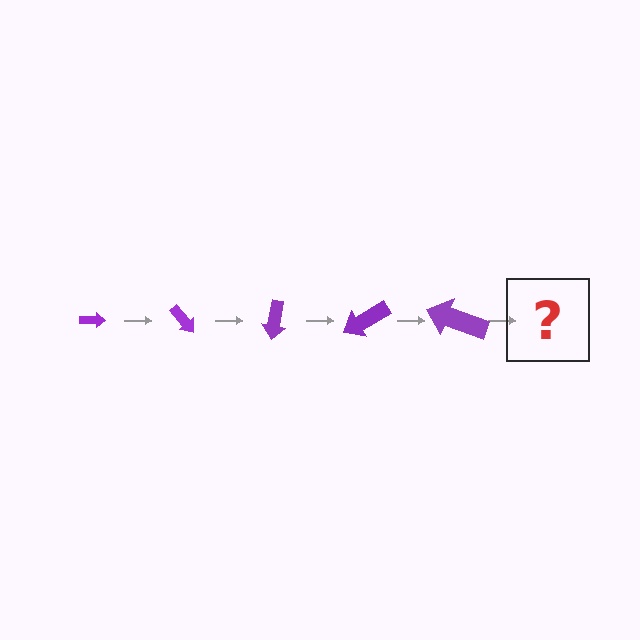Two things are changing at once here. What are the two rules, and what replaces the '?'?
The two rules are that the arrow grows larger each step and it rotates 50 degrees each step. The '?' should be an arrow, larger than the previous one and rotated 250 degrees from the start.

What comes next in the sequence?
The next element should be an arrow, larger than the previous one and rotated 250 degrees from the start.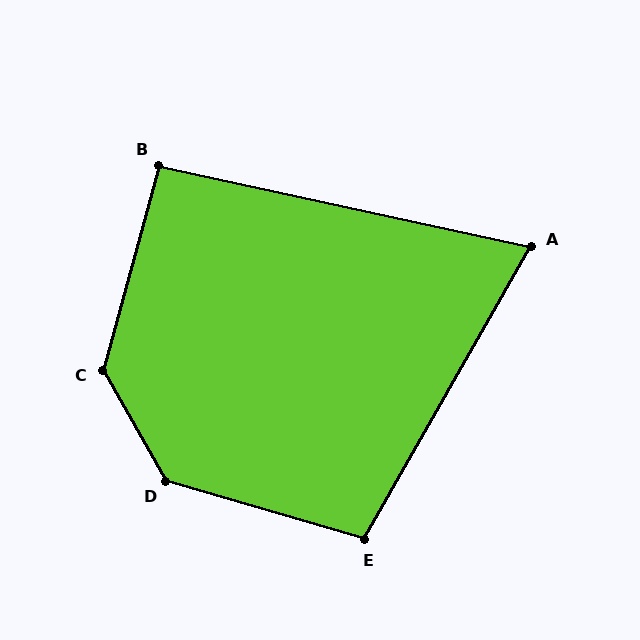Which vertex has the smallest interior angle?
A, at approximately 73 degrees.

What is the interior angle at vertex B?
Approximately 93 degrees (approximately right).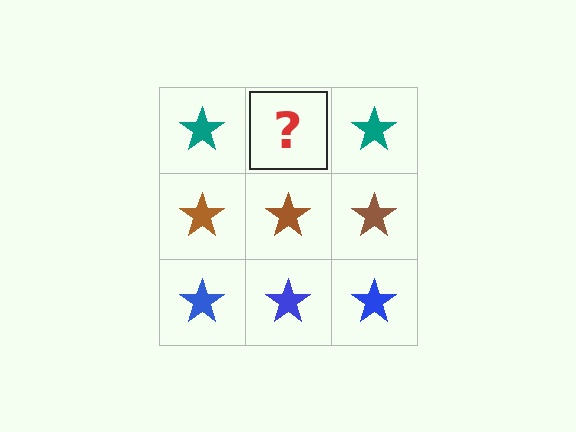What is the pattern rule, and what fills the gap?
The rule is that each row has a consistent color. The gap should be filled with a teal star.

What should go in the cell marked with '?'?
The missing cell should contain a teal star.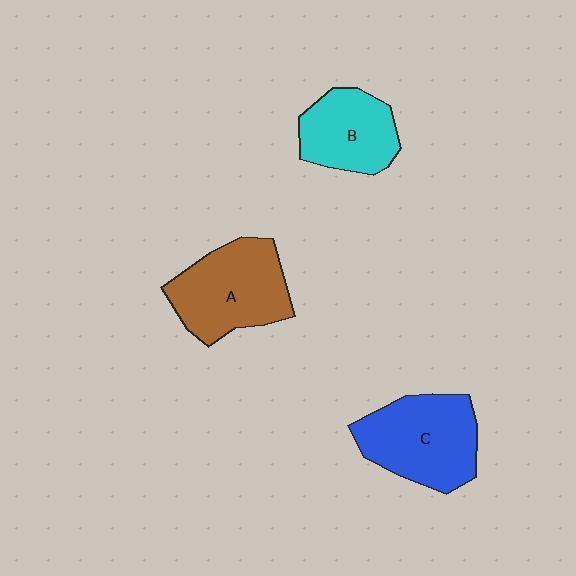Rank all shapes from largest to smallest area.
From largest to smallest: C (blue), A (brown), B (cyan).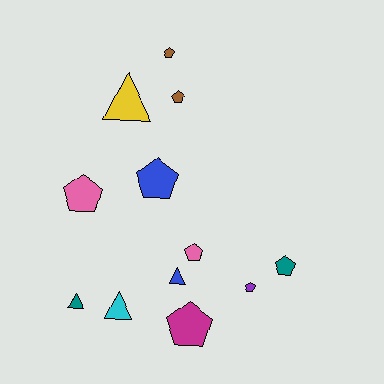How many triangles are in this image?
There are 4 triangles.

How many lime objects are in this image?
There are no lime objects.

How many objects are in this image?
There are 12 objects.